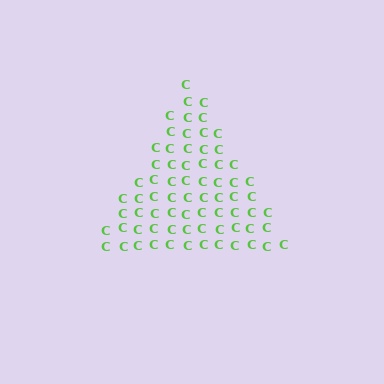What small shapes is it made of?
It is made of small letter C's.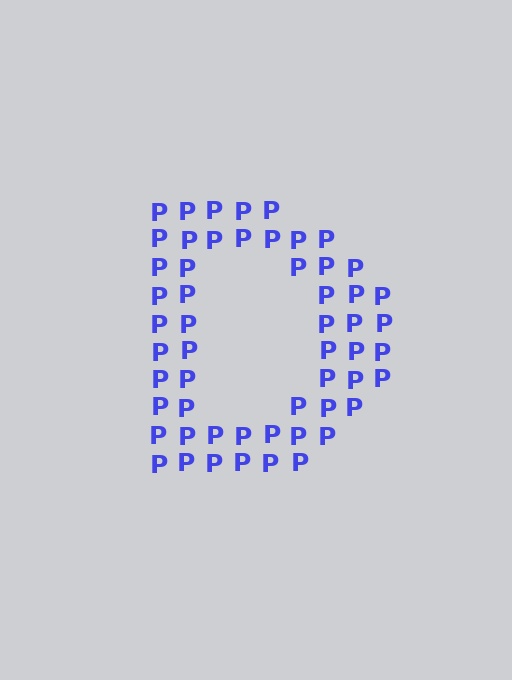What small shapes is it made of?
It is made of small letter P's.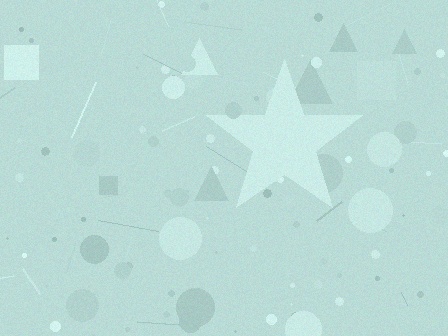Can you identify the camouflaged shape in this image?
The camouflaged shape is a star.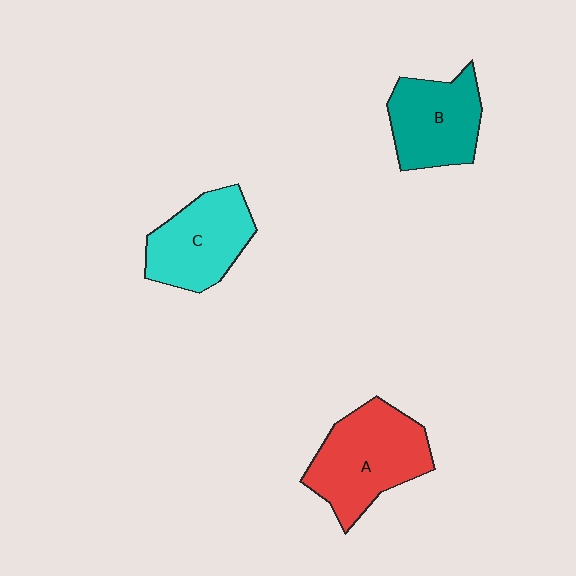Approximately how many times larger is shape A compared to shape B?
Approximately 1.3 times.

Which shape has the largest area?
Shape A (red).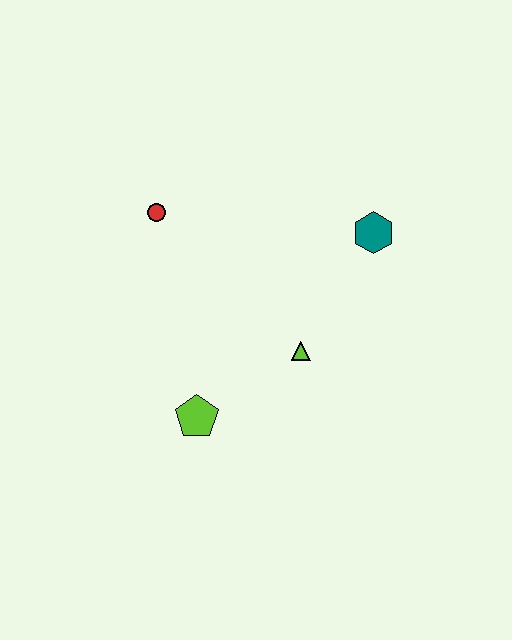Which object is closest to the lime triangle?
The lime pentagon is closest to the lime triangle.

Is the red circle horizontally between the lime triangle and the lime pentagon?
No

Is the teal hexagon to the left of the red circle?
No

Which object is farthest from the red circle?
The teal hexagon is farthest from the red circle.